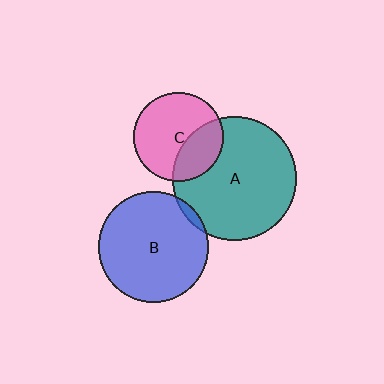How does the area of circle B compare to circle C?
Approximately 1.5 times.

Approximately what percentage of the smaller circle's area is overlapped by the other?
Approximately 35%.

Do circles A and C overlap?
Yes.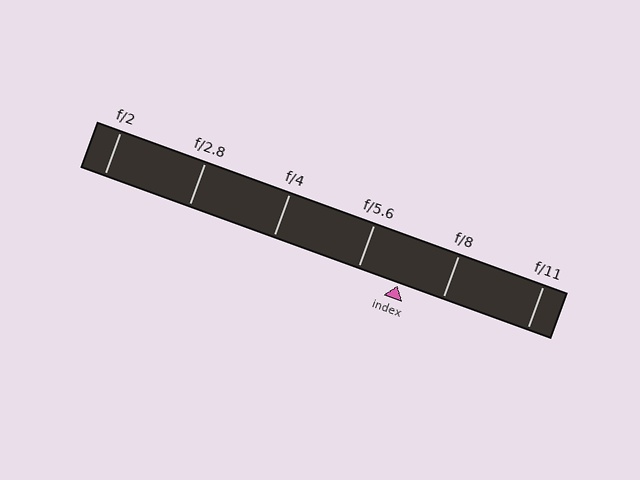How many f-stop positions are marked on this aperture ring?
There are 6 f-stop positions marked.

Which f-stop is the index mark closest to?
The index mark is closest to f/5.6.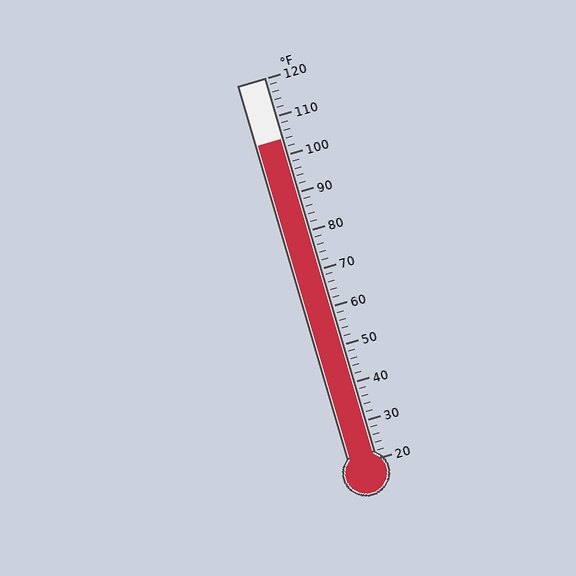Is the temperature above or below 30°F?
The temperature is above 30°F.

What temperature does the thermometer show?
The thermometer shows approximately 104°F.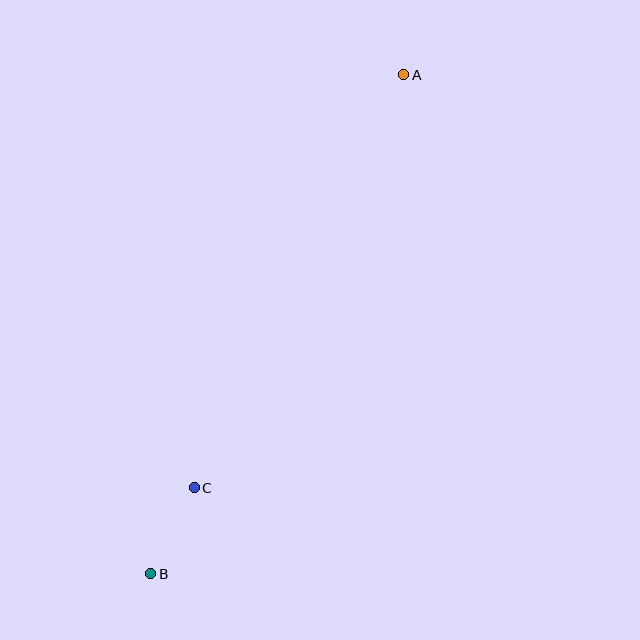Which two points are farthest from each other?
Points A and B are farthest from each other.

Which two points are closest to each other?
Points B and C are closest to each other.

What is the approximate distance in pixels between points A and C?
The distance between A and C is approximately 463 pixels.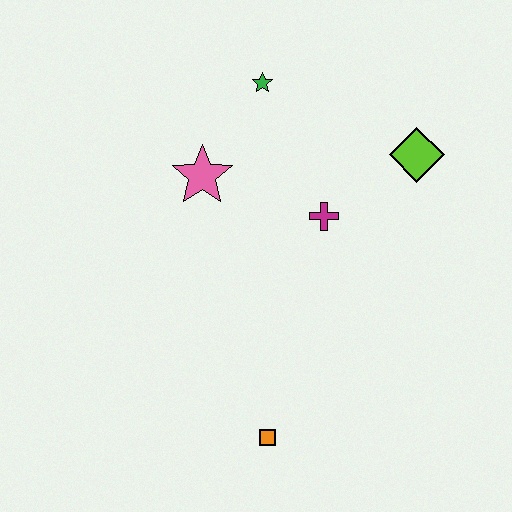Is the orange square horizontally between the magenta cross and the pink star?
Yes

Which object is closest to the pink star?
The green star is closest to the pink star.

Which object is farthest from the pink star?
The orange square is farthest from the pink star.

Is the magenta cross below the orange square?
No